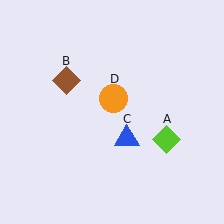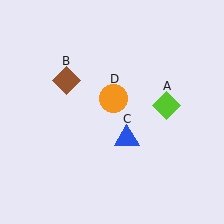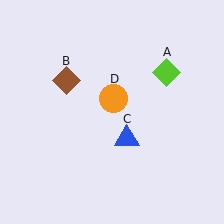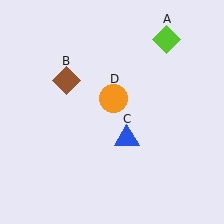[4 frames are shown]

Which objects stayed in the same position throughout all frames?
Brown diamond (object B) and blue triangle (object C) and orange circle (object D) remained stationary.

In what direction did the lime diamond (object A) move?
The lime diamond (object A) moved up.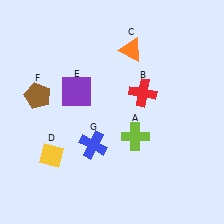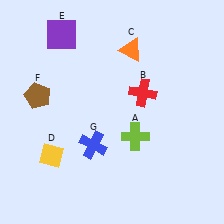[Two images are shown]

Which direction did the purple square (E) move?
The purple square (E) moved up.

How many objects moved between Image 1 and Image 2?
1 object moved between the two images.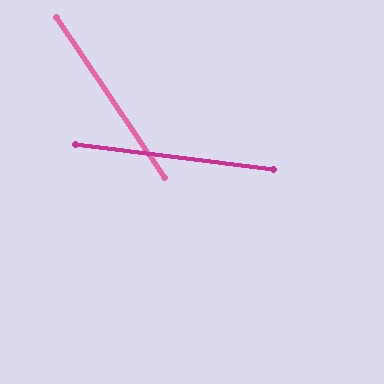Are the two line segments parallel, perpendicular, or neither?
Neither parallel nor perpendicular — they differ by about 49°.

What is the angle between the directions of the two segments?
Approximately 49 degrees.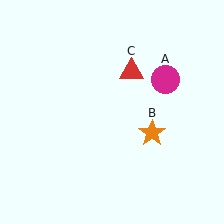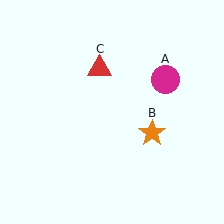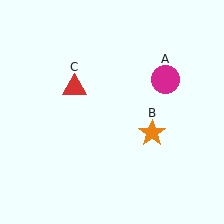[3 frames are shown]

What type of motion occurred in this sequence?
The red triangle (object C) rotated counterclockwise around the center of the scene.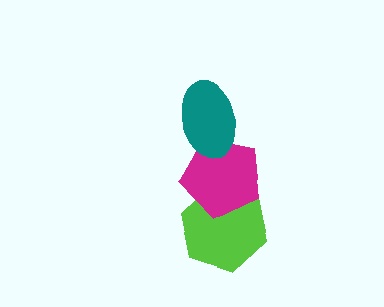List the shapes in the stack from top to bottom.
From top to bottom: the teal ellipse, the magenta pentagon, the lime hexagon.